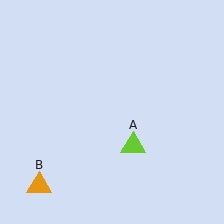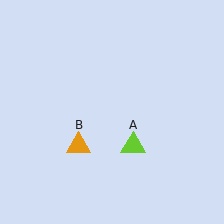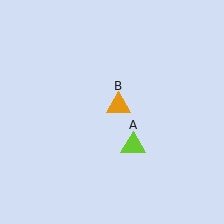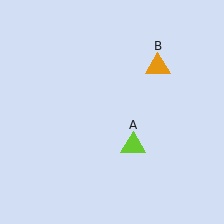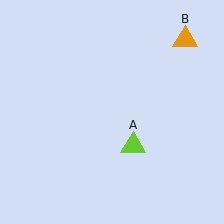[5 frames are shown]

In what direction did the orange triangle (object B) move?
The orange triangle (object B) moved up and to the right.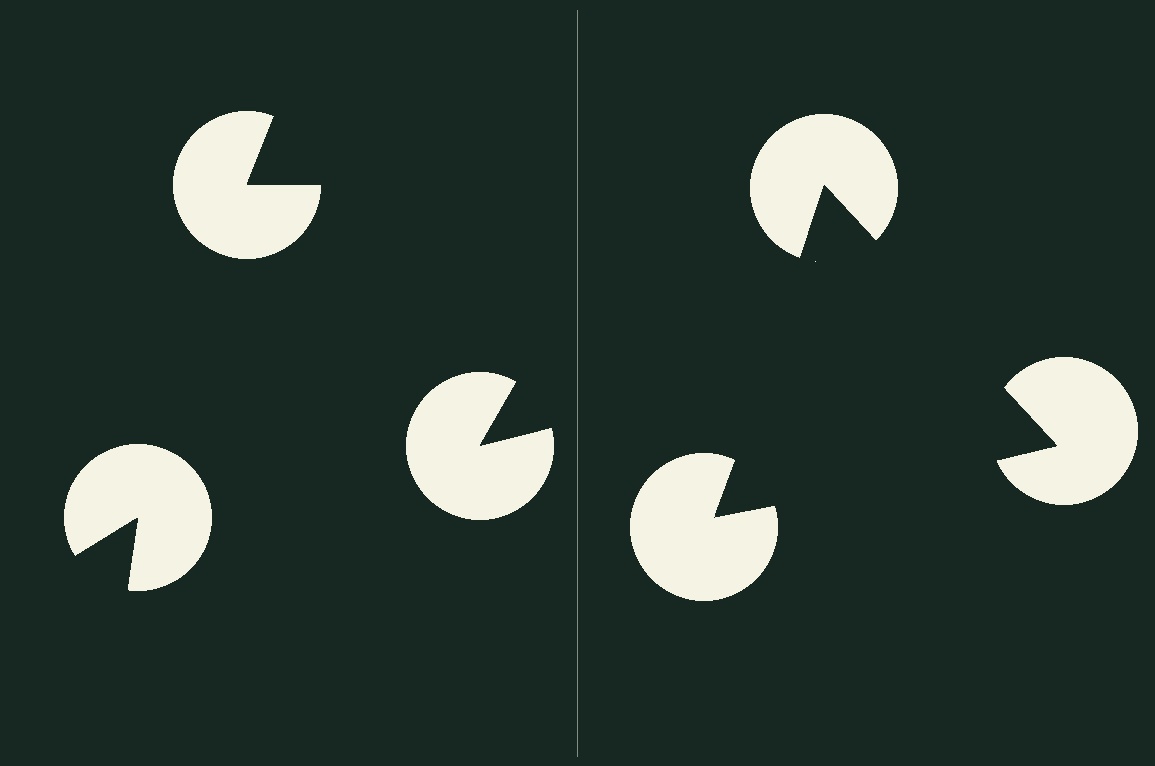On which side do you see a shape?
An illusory triangle appears on the right side. On the left side the wedge cuts are rotated, so no coherent shape forms.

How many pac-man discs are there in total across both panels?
6 — 3 on each side.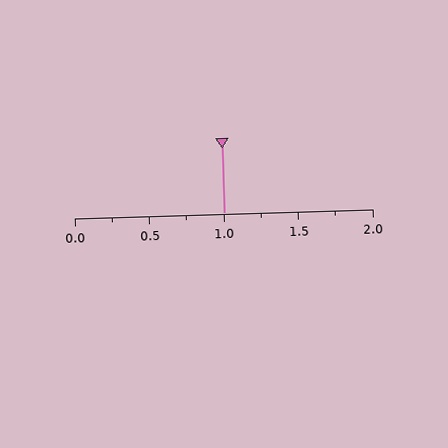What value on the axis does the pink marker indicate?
The marker indicates approximately 1.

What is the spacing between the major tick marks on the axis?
The major ticks are spaced 0.5 apart.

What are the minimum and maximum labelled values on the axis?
The axis runs from 0.0 to 2.0.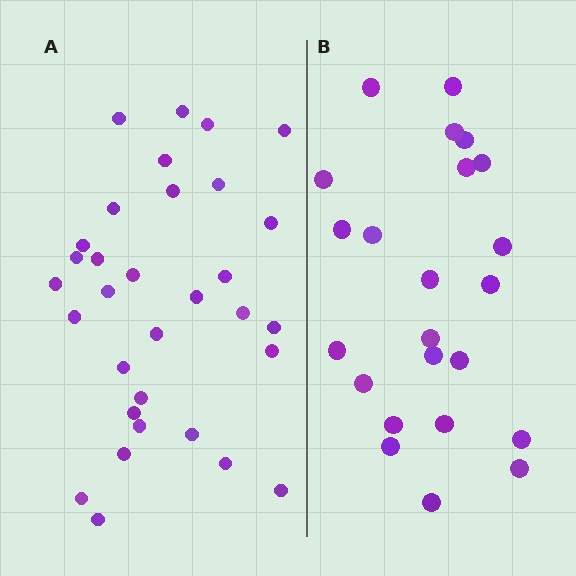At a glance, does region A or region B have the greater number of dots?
Region A (the left region) has more dots.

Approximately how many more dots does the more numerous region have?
Region A has roughly 8 or so more dots than region B.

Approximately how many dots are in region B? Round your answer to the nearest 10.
About 20 dots. (The exact count is 23, which rounds to 20.)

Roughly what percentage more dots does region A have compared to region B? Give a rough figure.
About 40% more.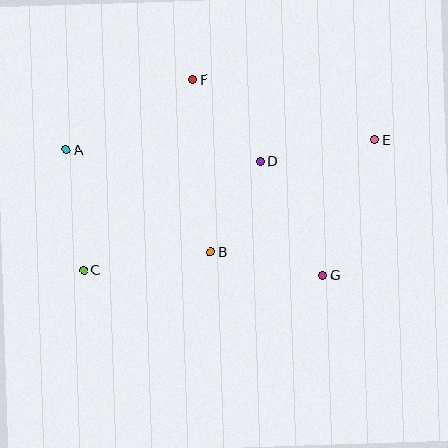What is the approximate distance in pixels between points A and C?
The distance between A and C is approximately 122 pixels.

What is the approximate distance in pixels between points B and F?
The distance between B and F is approximately 174 pixels.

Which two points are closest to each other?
Points B and D are closest to each other.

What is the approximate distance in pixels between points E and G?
The distance between E and G is approximately 146 pixels.